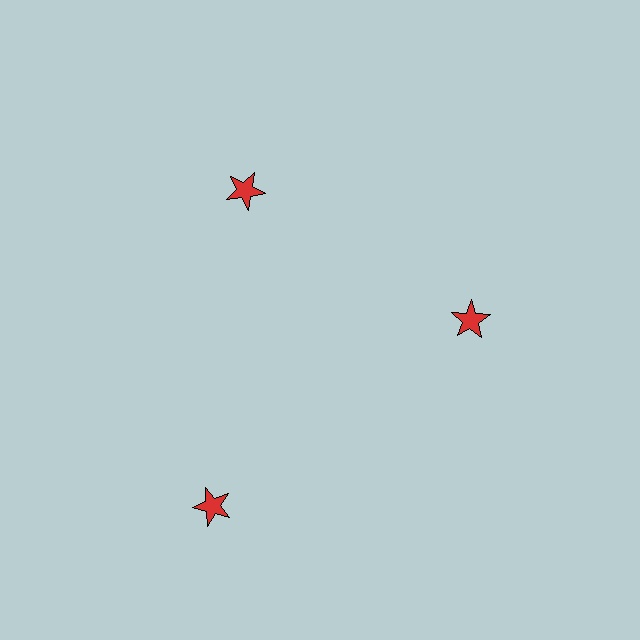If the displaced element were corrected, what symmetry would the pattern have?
It would have 3-fold rotational symmetry — the pattern would map onto itself every 120 degrees.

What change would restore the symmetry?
The symmetry would be restored by moving it inward, back onto the ring so that all 3 stars sit at equal angles and equal distance from the center.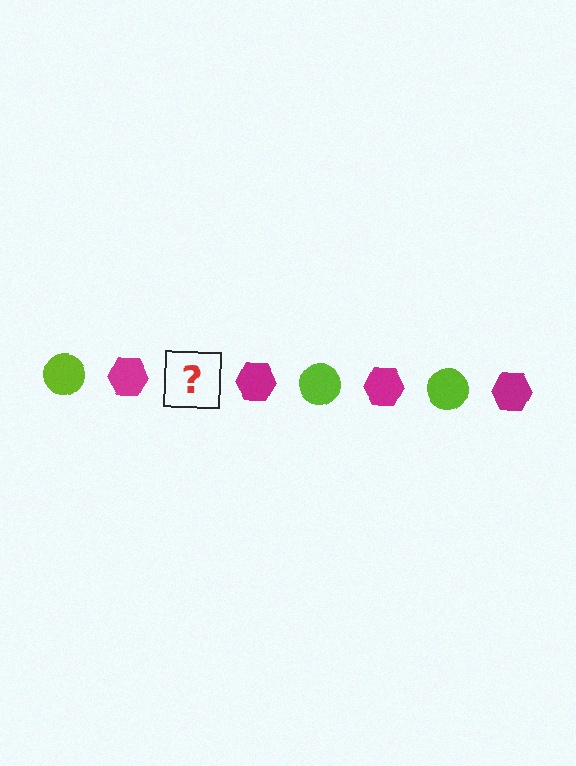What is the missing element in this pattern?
The missing element is a lime circle.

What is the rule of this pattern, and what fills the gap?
The rule is that the pattern alternates between lime circle and magenta hexagon. The gap should be filled with a lime circle.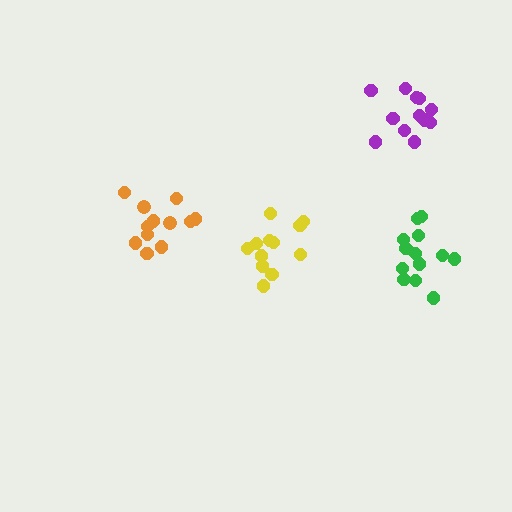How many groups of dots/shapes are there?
There are 4 groups.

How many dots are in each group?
Group 1: 13 dots, Group 2: 12 dots, Group 3: 12 dots, Group 4: 13 dots (50 total).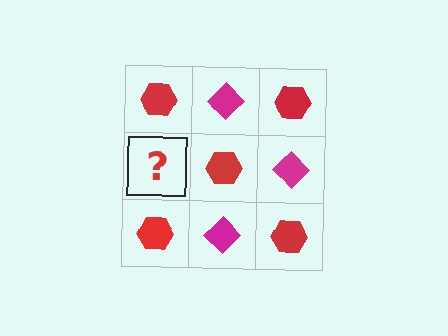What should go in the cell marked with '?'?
The missing cell should contain a magenta diamond.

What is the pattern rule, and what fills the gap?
The rule is that it alternates red hexagon and magenta diamond in a checkerboard pattern. The gap should be filled with a magenta diamond.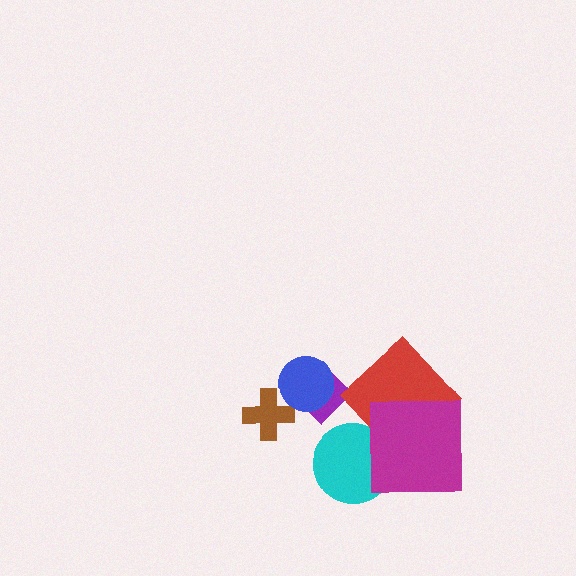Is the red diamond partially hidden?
Yes, it is partially covered by another shape.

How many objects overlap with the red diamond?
1 object overlaps with the red diamond.